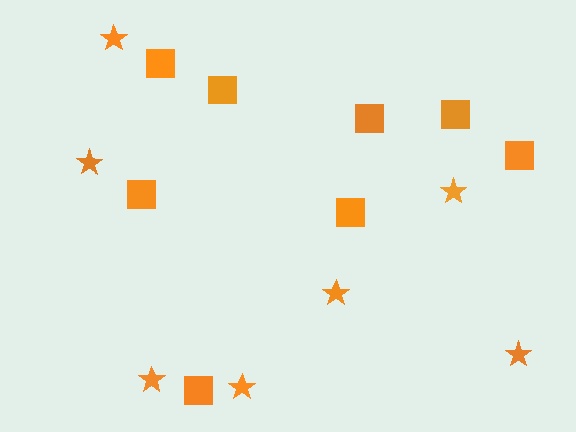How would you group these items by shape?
There are 2 groups: one group of squares (8) and one group of stars (7).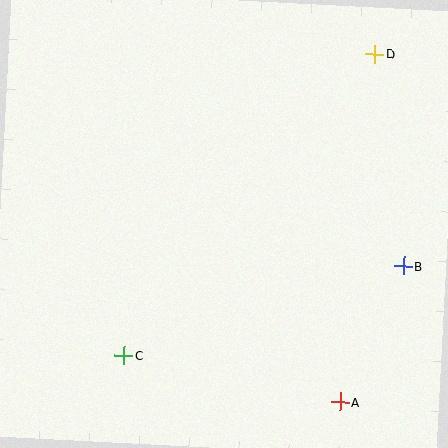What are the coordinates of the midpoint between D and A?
The midpoint between D and A is at (357, 228).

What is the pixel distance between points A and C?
The distance between A and C is 221 pixels.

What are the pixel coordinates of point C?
Point C is at (124, 355).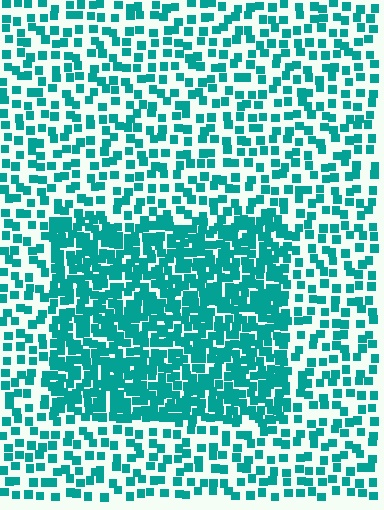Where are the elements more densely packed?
The elements are more densely packed inside the rectangle boundary.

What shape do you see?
I see a rectangle.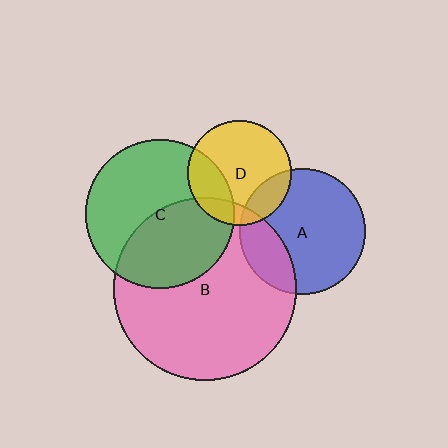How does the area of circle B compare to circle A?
Approximately 2.1 times.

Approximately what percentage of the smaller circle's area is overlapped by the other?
Approximately 45%.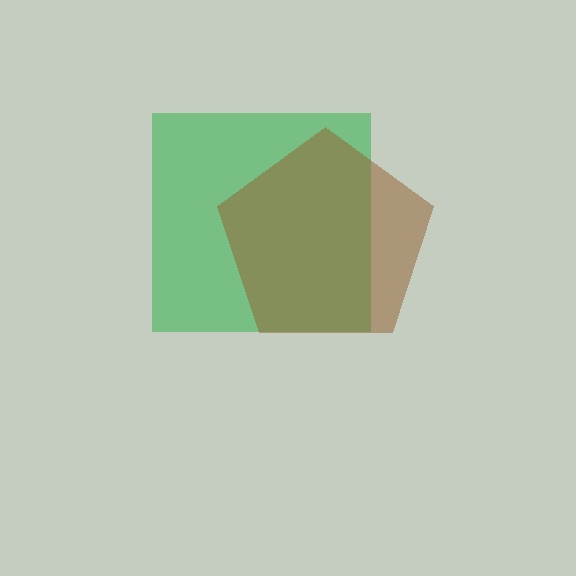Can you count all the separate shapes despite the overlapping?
Yes, there are 2 separate shapes.